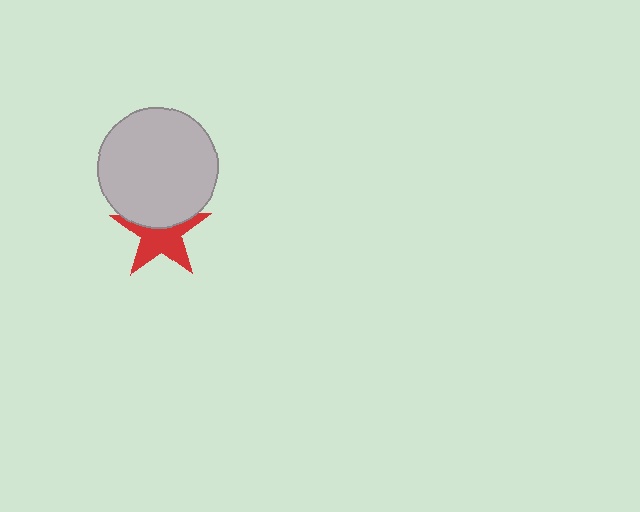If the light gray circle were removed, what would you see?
You would see the complete red star.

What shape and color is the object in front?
The object in front is a light gray circle.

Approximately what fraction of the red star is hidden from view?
Roughly 38% of the red star is hidden behind the light gray circle.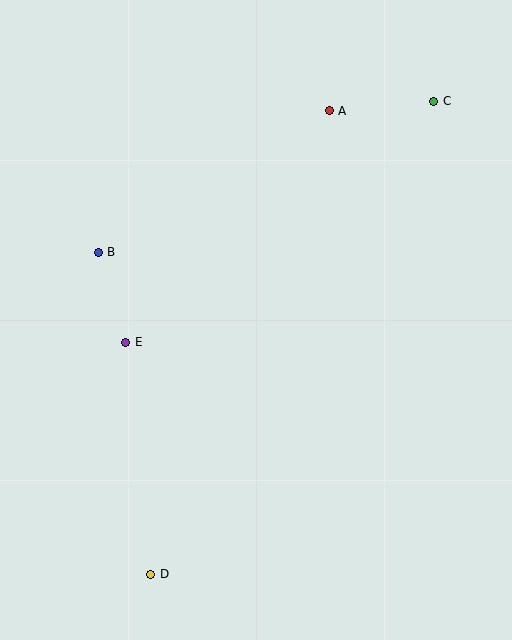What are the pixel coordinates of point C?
Point C is at (434, 101).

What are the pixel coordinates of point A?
Point A is at (329, 111).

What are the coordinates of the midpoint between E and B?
The midpoint between E and B is at (112, 297).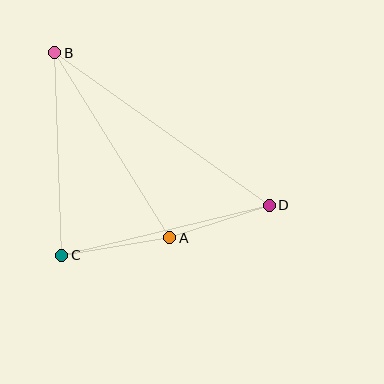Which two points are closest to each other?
Points A and D are closest to each other.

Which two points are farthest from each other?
Points B and D are farthest from each other.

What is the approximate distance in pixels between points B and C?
The distance between B and C is approximately 202 pixels.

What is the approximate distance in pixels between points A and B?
The distance between A and B is approximately 218 pixels.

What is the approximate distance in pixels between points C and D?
The distance between C and D is approximately 213 pixels.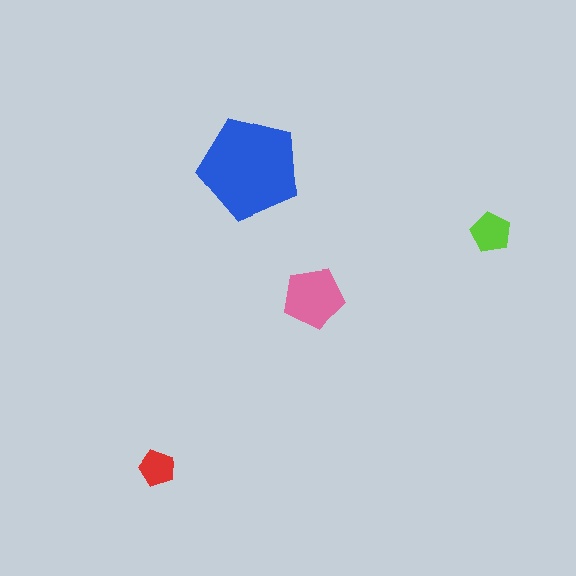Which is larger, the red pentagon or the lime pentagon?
The lime one.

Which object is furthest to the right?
The lime pentagon is rightmost.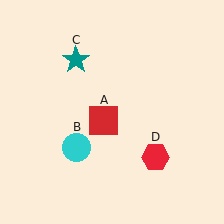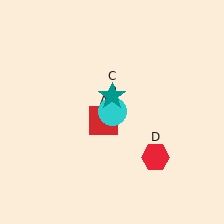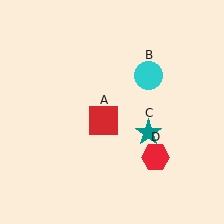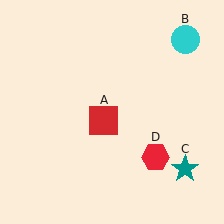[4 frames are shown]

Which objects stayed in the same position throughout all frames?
Red square (object A) and red hexagon (object D) remained stationary.